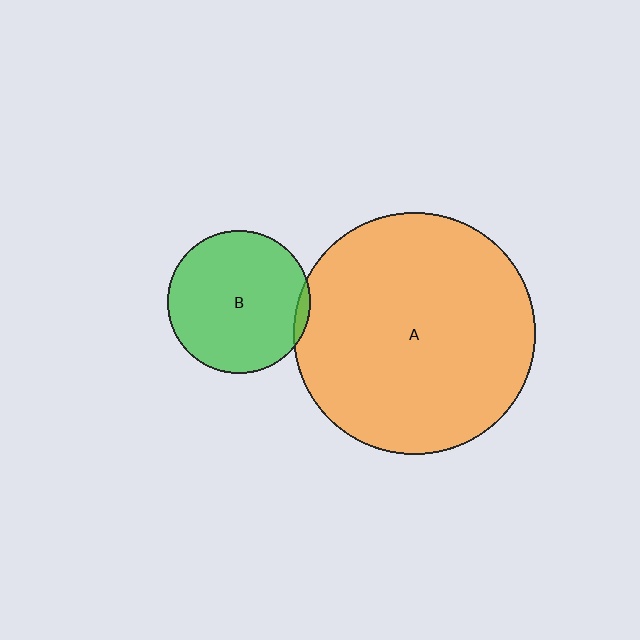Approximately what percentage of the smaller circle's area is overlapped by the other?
Approximately 5%.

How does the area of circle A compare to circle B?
Approximately 2.9 times.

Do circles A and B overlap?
Yes.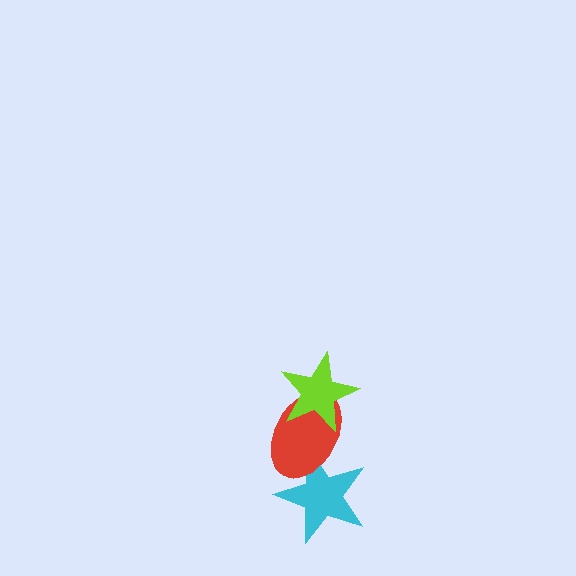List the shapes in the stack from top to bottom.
From top to bottom: the lime star, the red ellipse, the cyan star.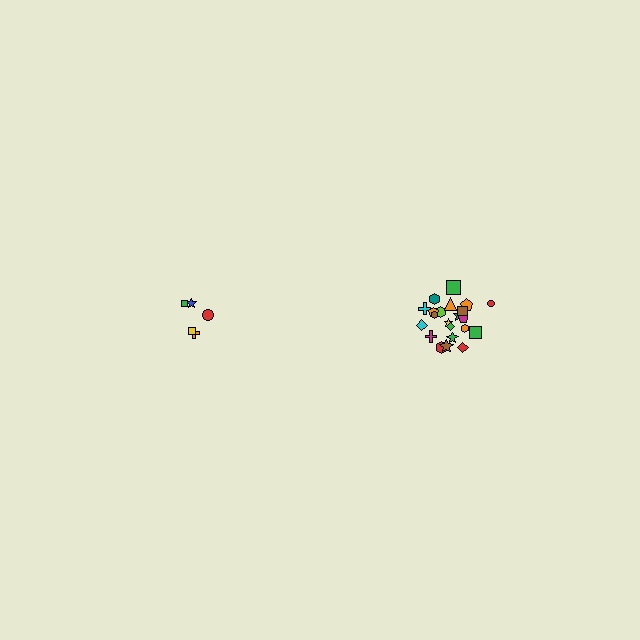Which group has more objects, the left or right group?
The right group.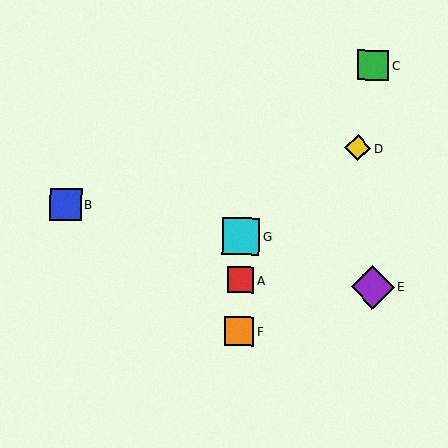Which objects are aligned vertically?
Objects A, F, G are aligned vertically.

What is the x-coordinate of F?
Object F is at x≈239.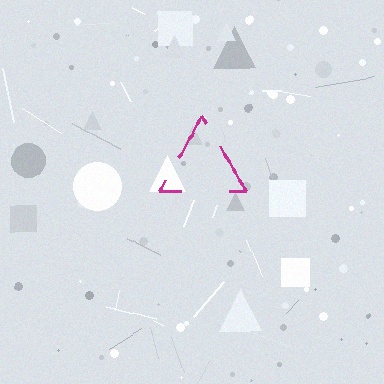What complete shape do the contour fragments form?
The contour fragments form a triangle.